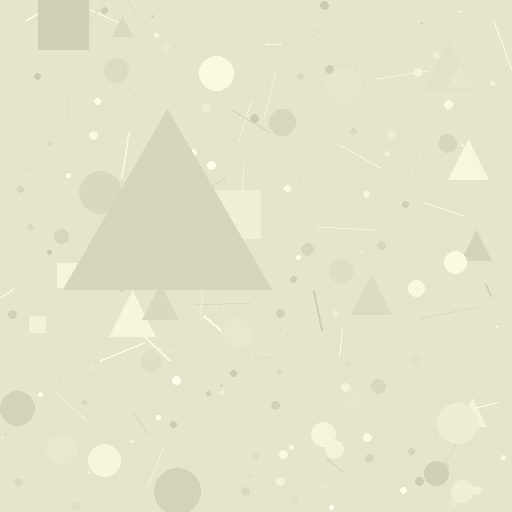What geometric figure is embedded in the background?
A triangle is embedded in the background.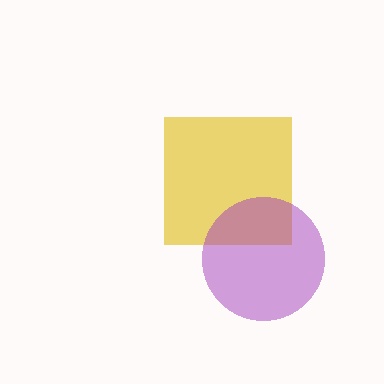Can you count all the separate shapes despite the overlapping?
Yes, there are 2 separate shapes.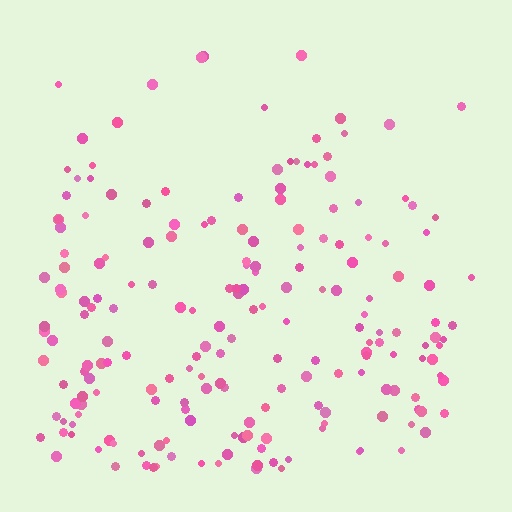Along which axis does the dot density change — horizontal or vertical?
Vertical.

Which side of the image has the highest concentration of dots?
The bottom.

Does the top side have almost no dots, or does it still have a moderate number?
Still a moderate number, just noticeably fewer than the bottom.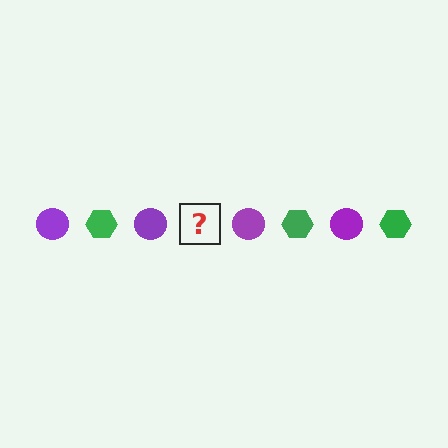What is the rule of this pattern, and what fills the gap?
The rule is that the pattern alternates between purple circle and green hexagon. The gap should be filled with a green hexagon.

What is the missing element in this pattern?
The missing element is a green hexagon.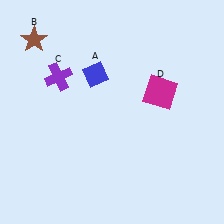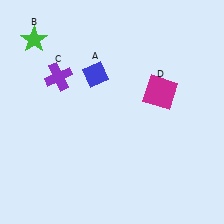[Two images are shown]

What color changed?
The star (B) changed from brown in Image 1 to green in Image 2.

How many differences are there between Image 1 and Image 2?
There is 1 difference between the two images.